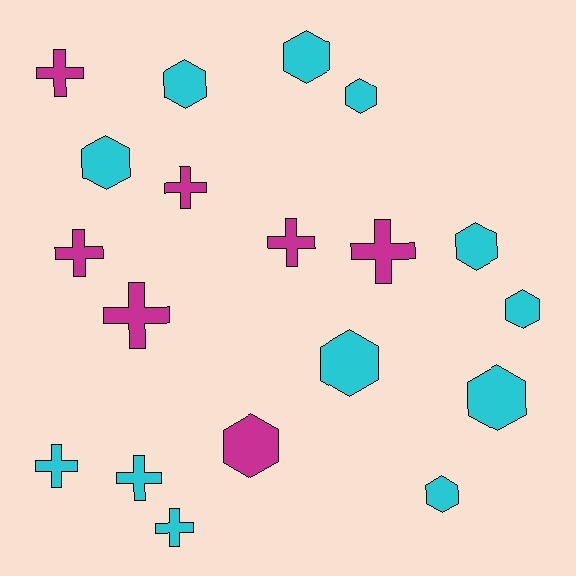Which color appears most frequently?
Cyan, with 12 objects.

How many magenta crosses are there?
There are 6 magenta crosses.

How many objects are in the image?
There are 19 objects.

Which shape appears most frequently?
Hexagon, with 10 objects.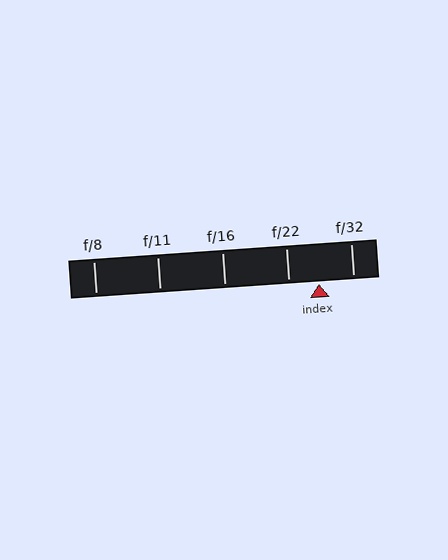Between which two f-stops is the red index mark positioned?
The index mark is between f/22 and f/32.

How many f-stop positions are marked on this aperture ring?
There are 5 f-stop positions marked.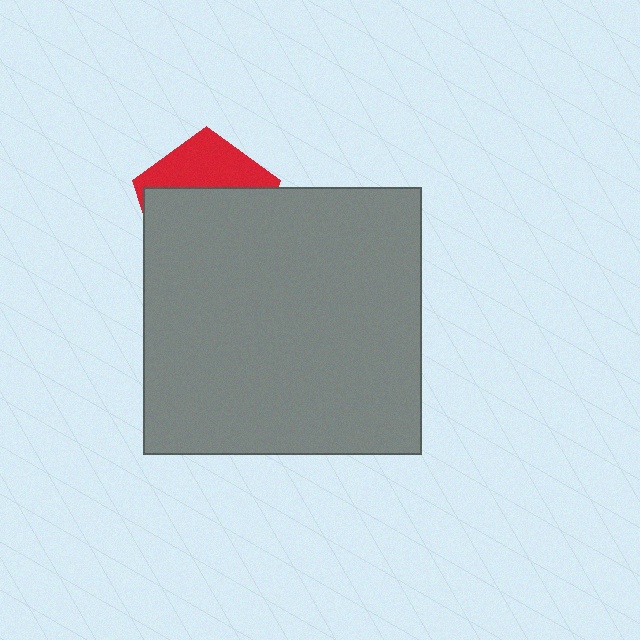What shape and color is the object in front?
The object in front is a gray rectangle.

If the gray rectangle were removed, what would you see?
You would see the complete red pentagon.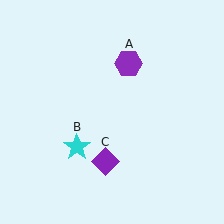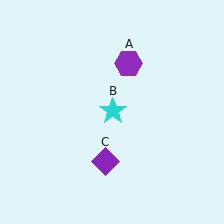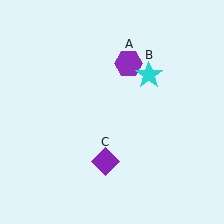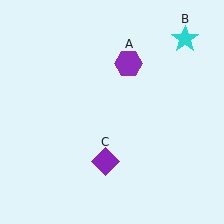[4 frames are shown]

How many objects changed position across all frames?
1 object changed position: cyan star (object B).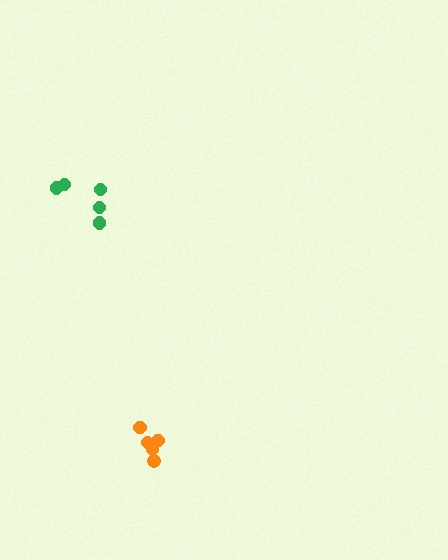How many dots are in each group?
Group 1: 5 dots, Group 2: 5 dots (10 total).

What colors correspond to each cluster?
The clusters are colored: orange, green.